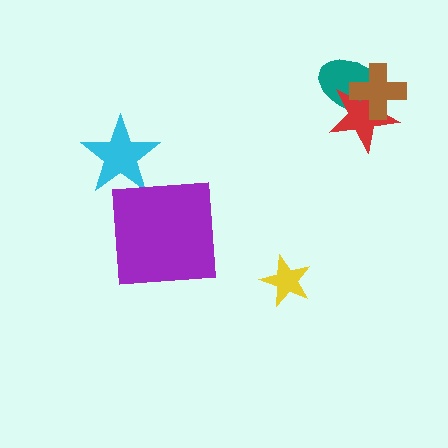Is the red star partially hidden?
Yes, it is partially covered by another shape.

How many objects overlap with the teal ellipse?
2 objects overlap with the teal ellipse.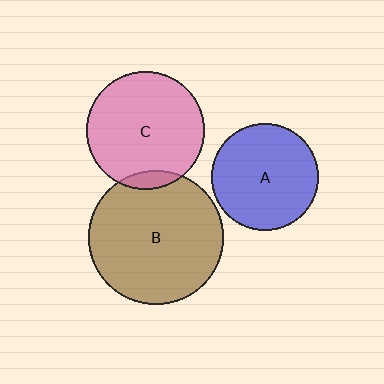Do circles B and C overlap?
Yes.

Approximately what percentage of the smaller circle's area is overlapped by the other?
Approximately 10%.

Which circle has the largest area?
Circle B (brown).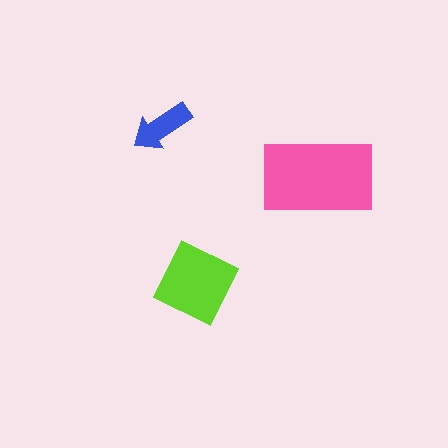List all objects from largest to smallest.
The pink rectangle, the lime diamond, the blue arrow.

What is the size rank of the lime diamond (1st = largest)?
2nd.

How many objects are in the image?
There are 3 objects in the image.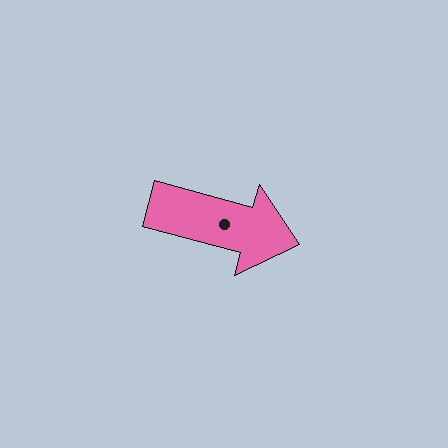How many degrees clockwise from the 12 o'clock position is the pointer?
Approximately 105 degrees.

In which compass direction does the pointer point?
East.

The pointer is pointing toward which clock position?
Roughly 4 o'clock.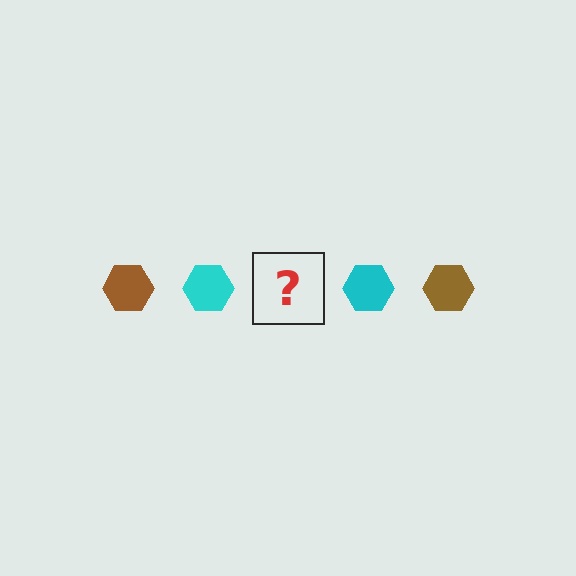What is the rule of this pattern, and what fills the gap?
The rule is that the pattern cycles through brown, cyan hexagons. The gap should be filled with a brown hexagon.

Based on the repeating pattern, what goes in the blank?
The blank should be a brown hexagon.